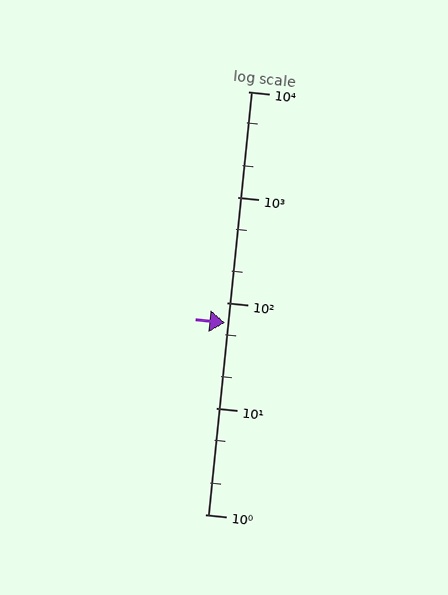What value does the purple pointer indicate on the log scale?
The pointer indicates approximately 65.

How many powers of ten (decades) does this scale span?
The scale spans 4 decades, from 1 to 10000.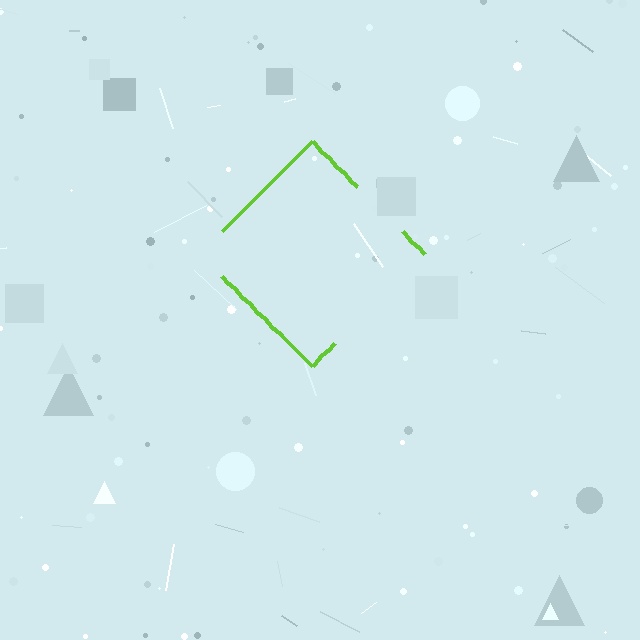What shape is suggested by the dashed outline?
The dashed outline suggests a diamond.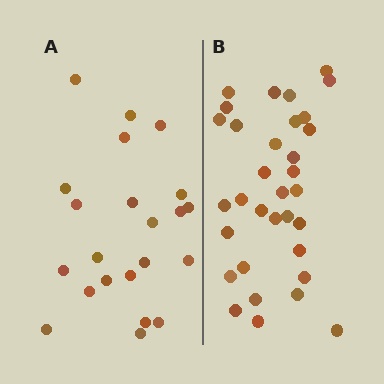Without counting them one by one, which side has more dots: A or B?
Region B (the right region) has more dots.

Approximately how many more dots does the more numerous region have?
Region B has roughly 12 or so more dots than region A.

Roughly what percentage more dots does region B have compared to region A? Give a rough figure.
About 50% more.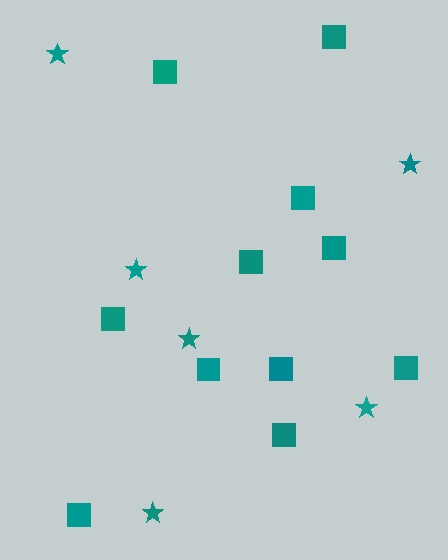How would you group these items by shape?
There are 2 groups: one group of stars (6) and one group of squares (11).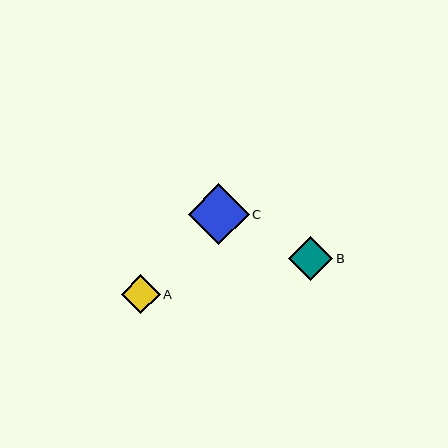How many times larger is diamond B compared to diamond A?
Diamond B is approximately 1.1 times the size of diamond A.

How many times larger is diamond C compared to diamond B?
Diamond C is approximately 1.4 times the size of diamond B.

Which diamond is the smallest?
Diamond A is the smallest with a size of approximately 39 pixels.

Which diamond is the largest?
Diamond C is the largest with a size of approximately 61 pixels.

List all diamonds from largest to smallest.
From largest to smallest: C, B, A.